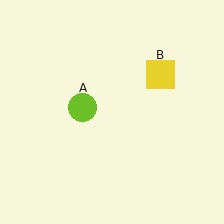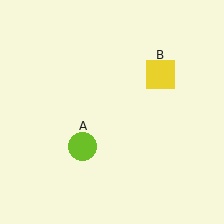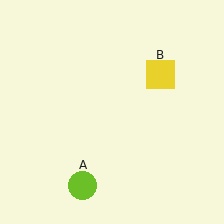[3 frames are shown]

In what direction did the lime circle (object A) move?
The lime circle (object A) moved down.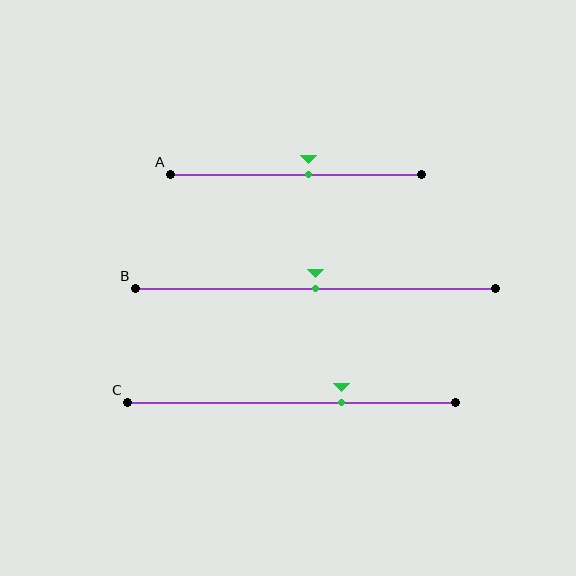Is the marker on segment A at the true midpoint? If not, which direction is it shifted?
No, the marker on segment A is shifted to the right by about 5% of the segment length.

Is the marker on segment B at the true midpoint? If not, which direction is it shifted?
Yes, the marker on segment B is at the true midpoint.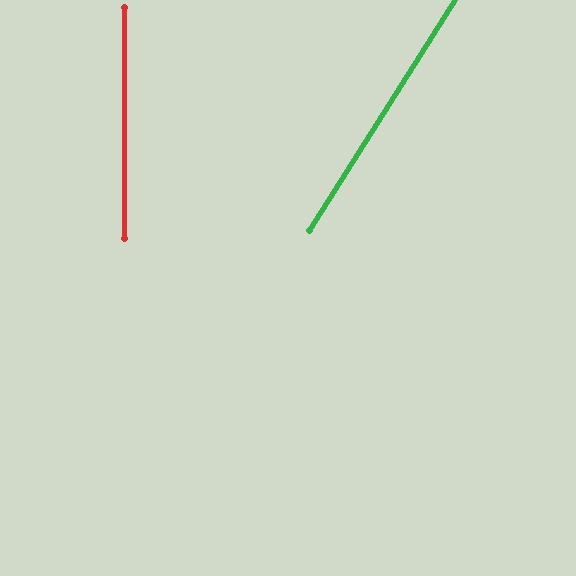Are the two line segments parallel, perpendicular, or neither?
Neither parallel nor perpendicular — they differ by about 32°.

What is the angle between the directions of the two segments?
Approximately 32 degrees.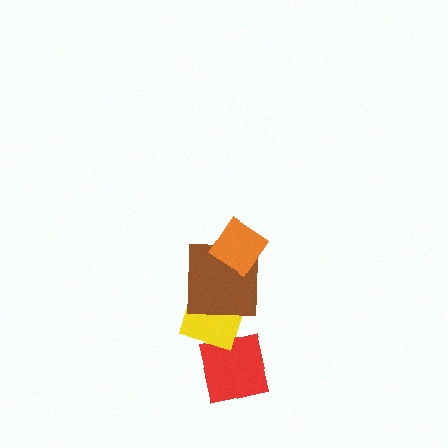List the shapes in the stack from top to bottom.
From top to bottom: the orange diamond, the brown square, the yellow diamond, the red square.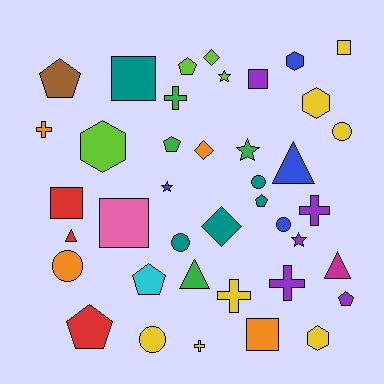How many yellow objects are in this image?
There are 7 yellow objects.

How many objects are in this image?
There are 40 objects.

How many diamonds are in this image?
There are 3 diamonds.